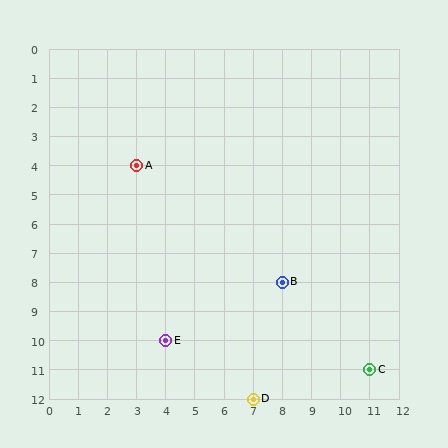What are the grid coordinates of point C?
Point C is at grid coordinates (11, 11).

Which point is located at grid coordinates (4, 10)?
Point E is at (4, 10).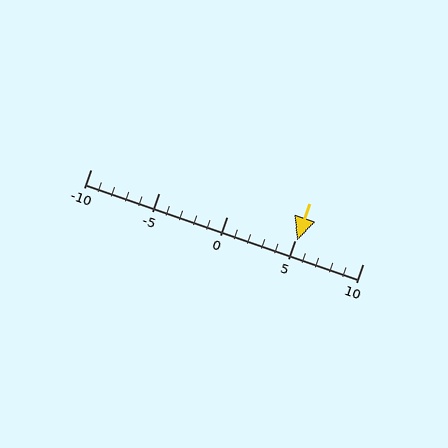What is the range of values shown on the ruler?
The ruler shows values from -10 to 10.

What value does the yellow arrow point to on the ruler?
The yellow arrow points to approximately 5.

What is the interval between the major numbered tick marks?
The major tick marks are spaced 5 units apart.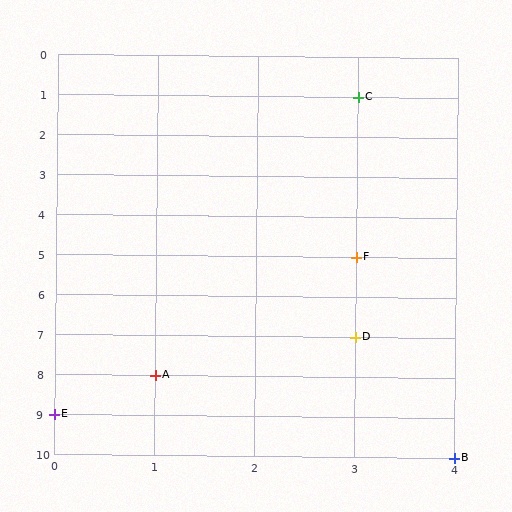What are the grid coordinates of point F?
Point F is at grid coordinates (3, 5).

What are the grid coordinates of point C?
Point C is at grid coordinates (3, 1).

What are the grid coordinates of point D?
Point D is at grid coordinates (3, 7).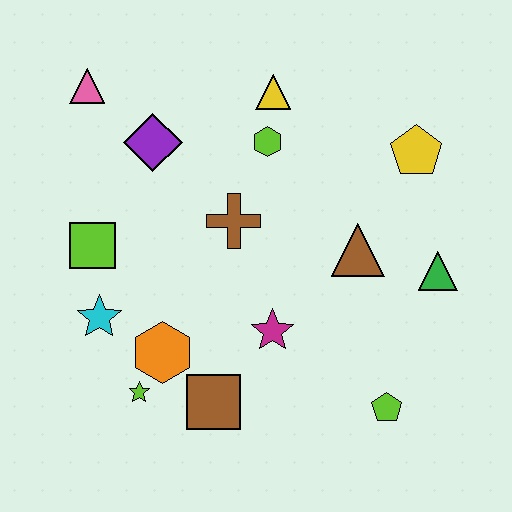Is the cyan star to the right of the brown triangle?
No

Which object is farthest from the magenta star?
The pink triangle is farthest from the magenta star.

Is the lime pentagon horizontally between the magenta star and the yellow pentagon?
Yes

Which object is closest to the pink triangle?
The purple diamond is closest to the pink triangle.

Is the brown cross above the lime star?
Yes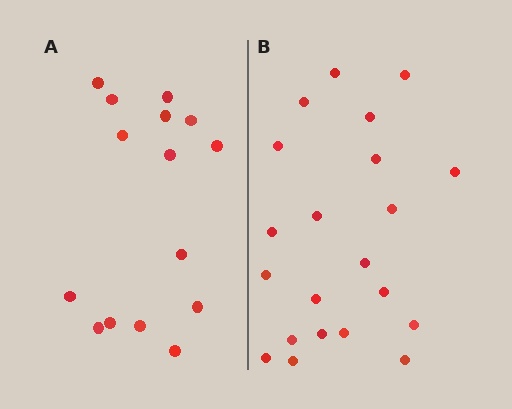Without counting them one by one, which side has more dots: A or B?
Region B (the right region) has more dots.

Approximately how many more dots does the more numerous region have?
Region B has about 6 more dots than region A.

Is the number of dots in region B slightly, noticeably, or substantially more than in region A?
Region B has noticeably more, but not dramatically so. The ratio is roughly 1.4 to 1.